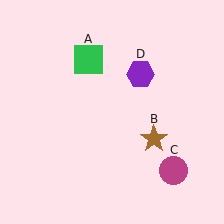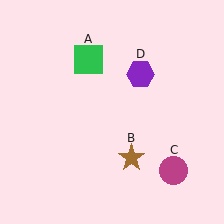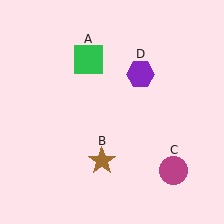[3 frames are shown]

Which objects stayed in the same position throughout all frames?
Green square (object A) and magenta circle (object C) and purple hexagon (object D) remained stationary.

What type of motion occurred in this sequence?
The brown star (object B) rotated clockwise around the center of the scene.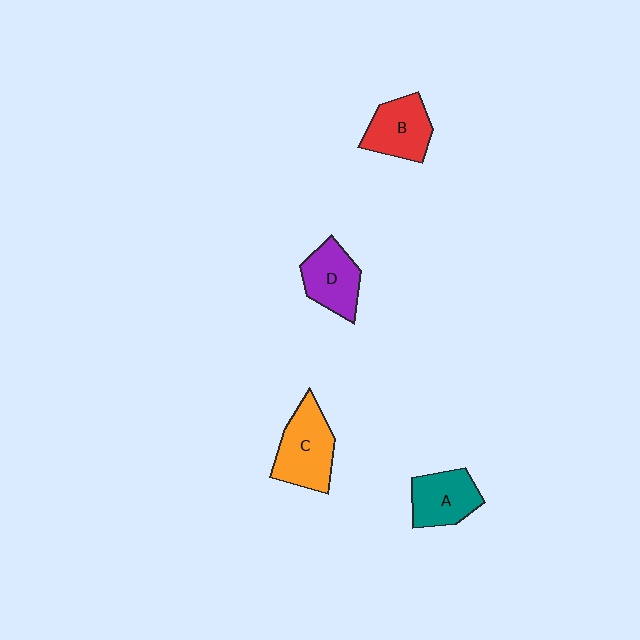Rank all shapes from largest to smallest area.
From largest to smallest: C (orange), B (red), D (purple), A (teal).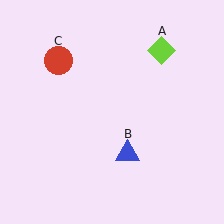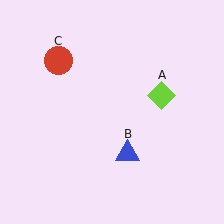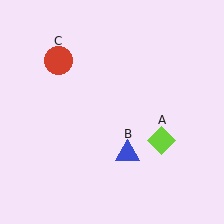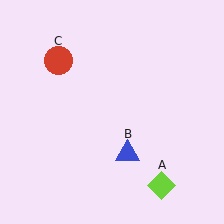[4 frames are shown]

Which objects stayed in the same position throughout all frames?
Blue triangle (object B) and red circle (object C) remained stationary.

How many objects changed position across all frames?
1 object changed position: lime diamond (object A).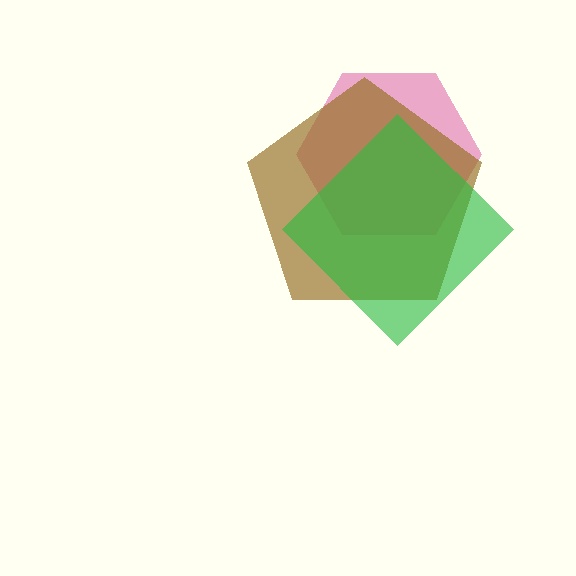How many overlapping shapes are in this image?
There are 3 overlapping shapes in the image.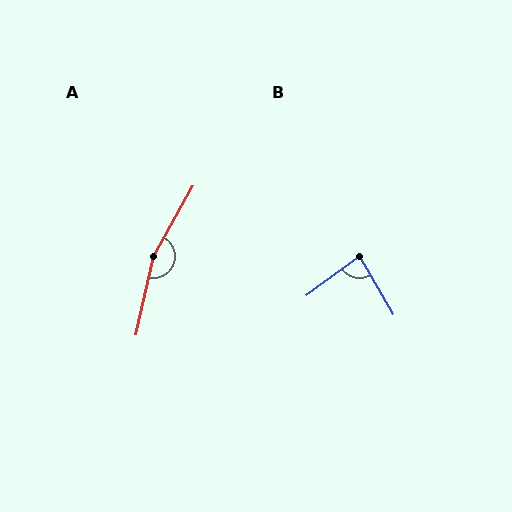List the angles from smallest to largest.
B (84°), A (163°).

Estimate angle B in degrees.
Approximately 84 degrees.